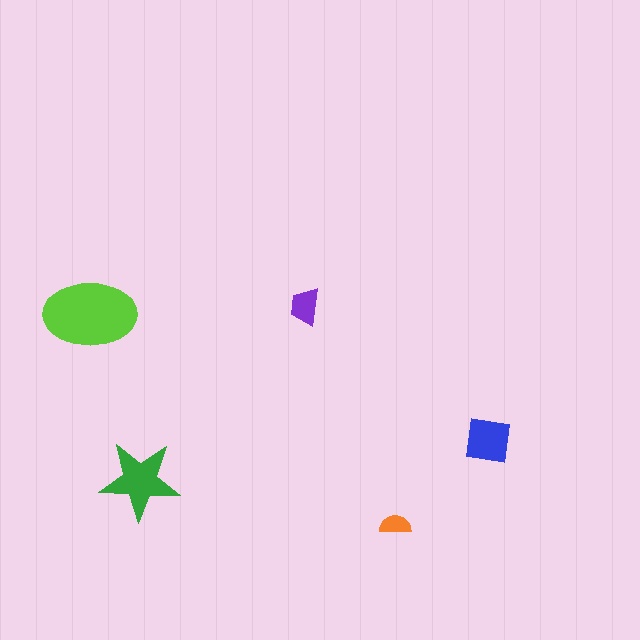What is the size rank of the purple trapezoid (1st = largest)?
4th.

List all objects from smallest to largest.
The orange semicircle, the purple trapezoid, the blue square, the green star, the lime ellipse.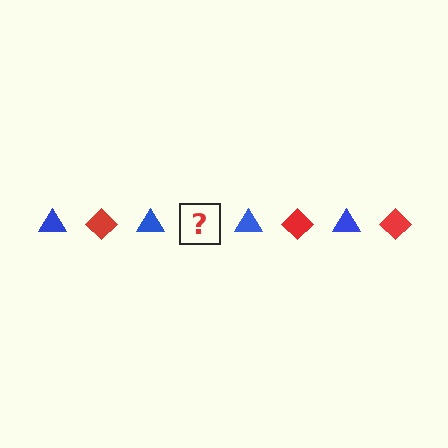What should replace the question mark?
The question mark should be replaced with a red diamond.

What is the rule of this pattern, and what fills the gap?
The rule is that the pattern alternates between blue triangle and red diamond. The gap should be filled with a red diamond.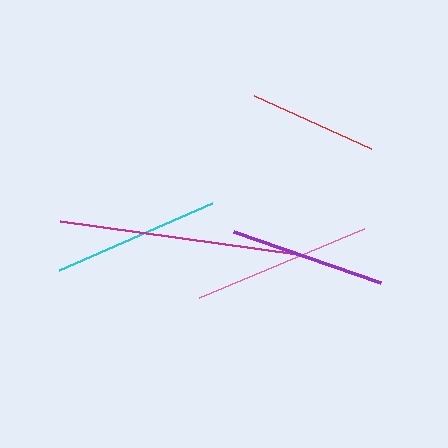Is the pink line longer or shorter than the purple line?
The pink line is longer than the purple line.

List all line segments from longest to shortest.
From longest to shortest: magenta, pink, cyan, purple, red.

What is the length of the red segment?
The red segment is approximately 129 pixels long.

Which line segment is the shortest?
The red line is the shortest at approximately 129 pixels.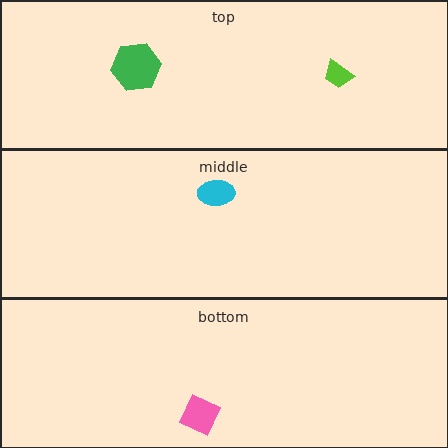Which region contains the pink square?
The bottom region.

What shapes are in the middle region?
The cyan ellipse.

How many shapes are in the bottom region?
1.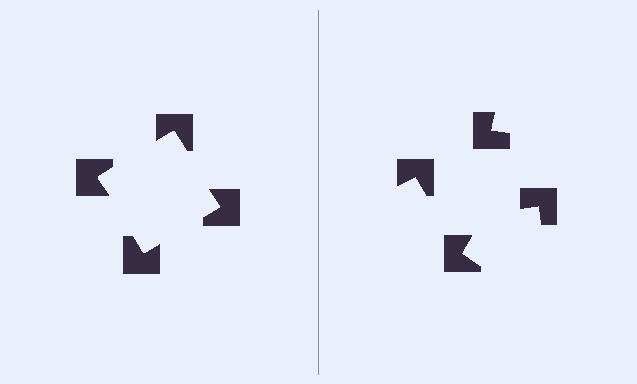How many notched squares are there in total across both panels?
8 — 4 on each side.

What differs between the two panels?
The notched squares are positioned identically on both sides; only the wedge orientations differ. On the left they align to a square; on the right they are misaligned.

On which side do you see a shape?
An illusory square appears on the left side. On the right side the wedge cuts are rotated, so no coherent shape forms.